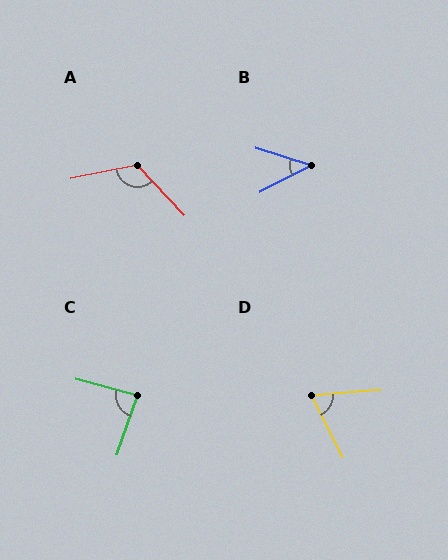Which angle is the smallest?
B, at approximately 45 degrees.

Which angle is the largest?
A, at approximately 121 degrees.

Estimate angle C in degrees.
Approximately 86 degrees.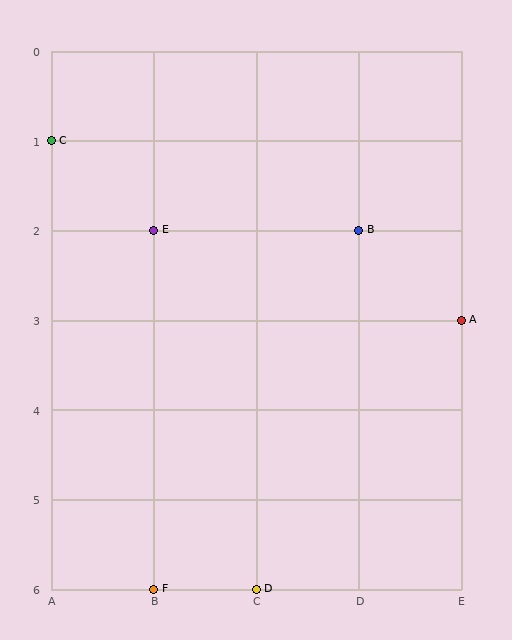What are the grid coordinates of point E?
Point E is at grid coordinates (B, 2).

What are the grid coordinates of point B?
Point B is at grid coordinates (D, 2).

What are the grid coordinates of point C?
Point C is at grid coordinates (A, 1).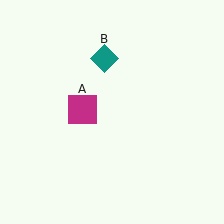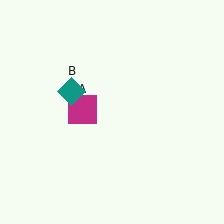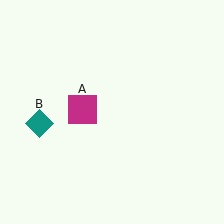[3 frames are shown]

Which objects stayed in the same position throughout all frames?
Magenta square (object A) remained stationary.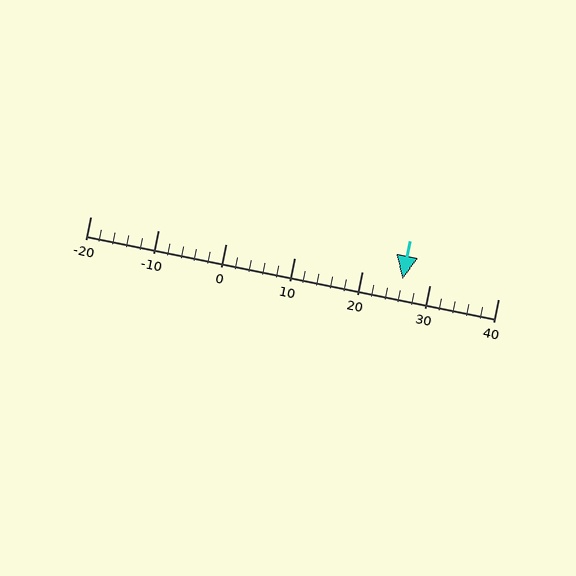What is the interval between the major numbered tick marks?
The major tick marks are spaced 10 units apart.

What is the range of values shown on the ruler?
The ruler shows values from -20 to 40.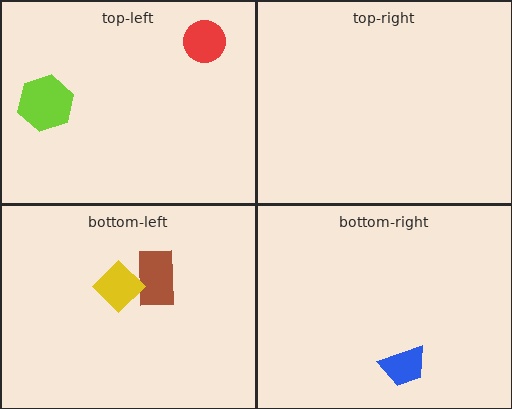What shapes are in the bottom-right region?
The blue trapezoid.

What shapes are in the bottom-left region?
The brown rectangle, the yellow diamond.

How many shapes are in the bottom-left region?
2.